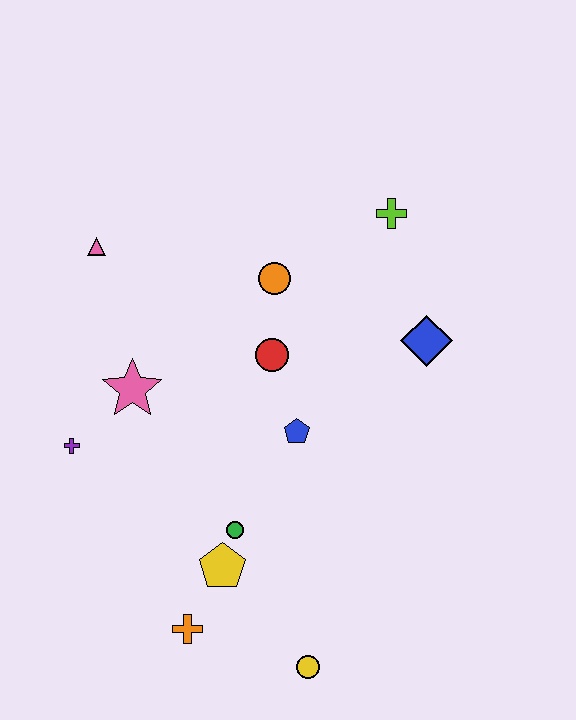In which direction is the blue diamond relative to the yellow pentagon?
The blue diamond is above the yellow pentagon.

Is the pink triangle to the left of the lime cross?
Yes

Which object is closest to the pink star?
The purple cross is closest to the pink star.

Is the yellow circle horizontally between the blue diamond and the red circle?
Yes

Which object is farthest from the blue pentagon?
The pink triangle is farthest from the blue pentagon.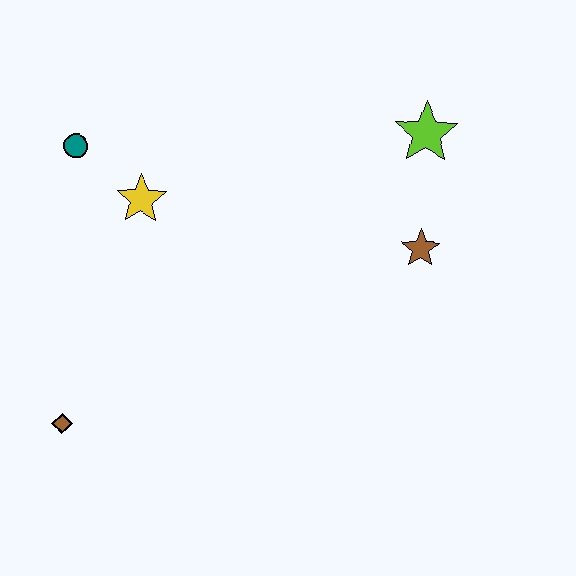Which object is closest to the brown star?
The lime star is closest to the brown star.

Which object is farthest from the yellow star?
The lime star is farthest from the yellow star.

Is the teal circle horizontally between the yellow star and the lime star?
No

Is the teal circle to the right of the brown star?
No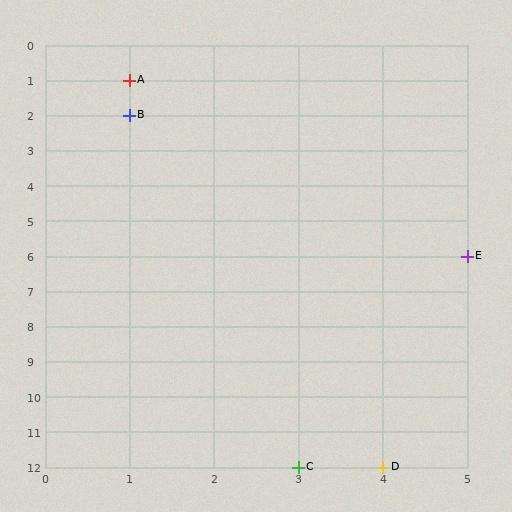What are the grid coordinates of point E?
Point E is at grid coordinates (5, 6).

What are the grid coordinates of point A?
Point A is at grid coordinates (1, 1).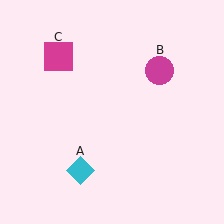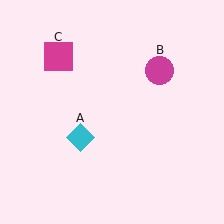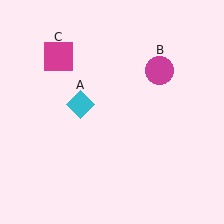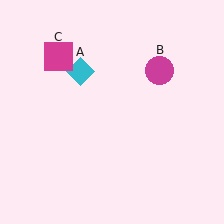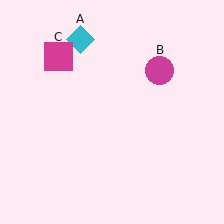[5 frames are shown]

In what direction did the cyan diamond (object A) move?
The cyan diamond (object A) moved up.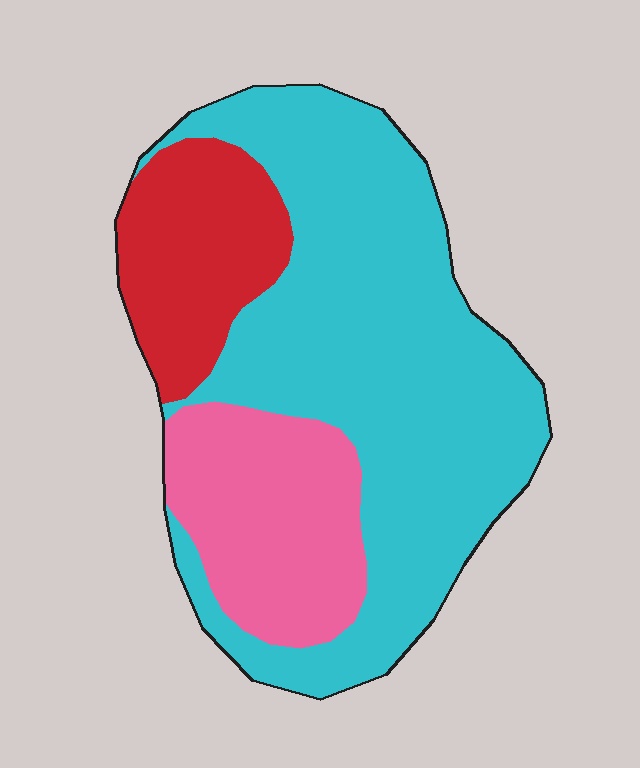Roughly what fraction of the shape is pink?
Pink covers 21% of the shape.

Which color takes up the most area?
Cyan, at roughly 60%.